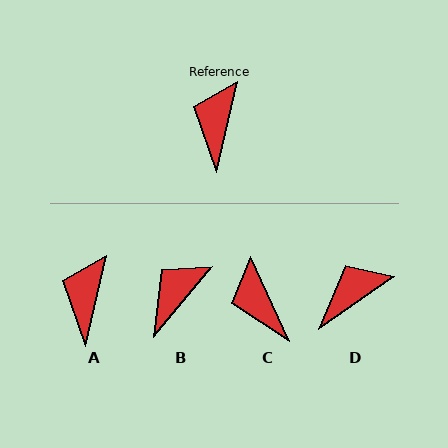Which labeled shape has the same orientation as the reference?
A.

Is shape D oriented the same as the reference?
No, it is off by about 42 degrees.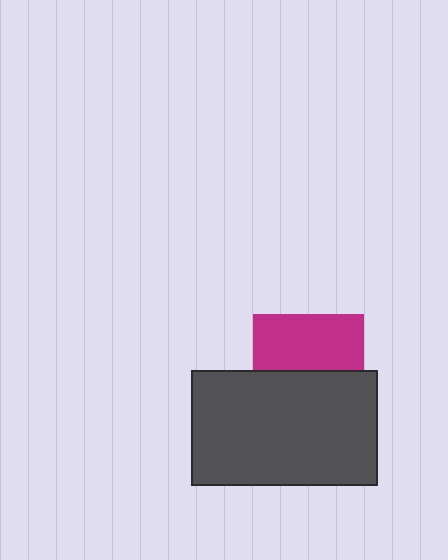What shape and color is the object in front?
The object in front is a dark gray rectangle.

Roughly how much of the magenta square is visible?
About half of it is visible (roughly 51%).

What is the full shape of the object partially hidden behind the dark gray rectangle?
The partially hidden object is a magenta square.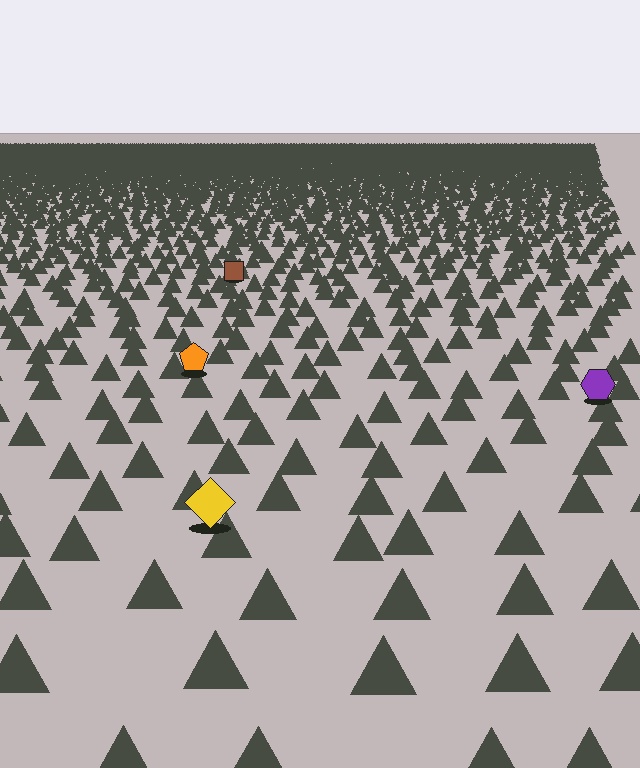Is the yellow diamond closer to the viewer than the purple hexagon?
Yes. The yellow diamond is closer — you can tell from the texture gradient: the ground texture is coarser near it.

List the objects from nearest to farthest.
From nearest to farthest: the yellow diamond, the purple hexagon, the orange pentagon, the brown square.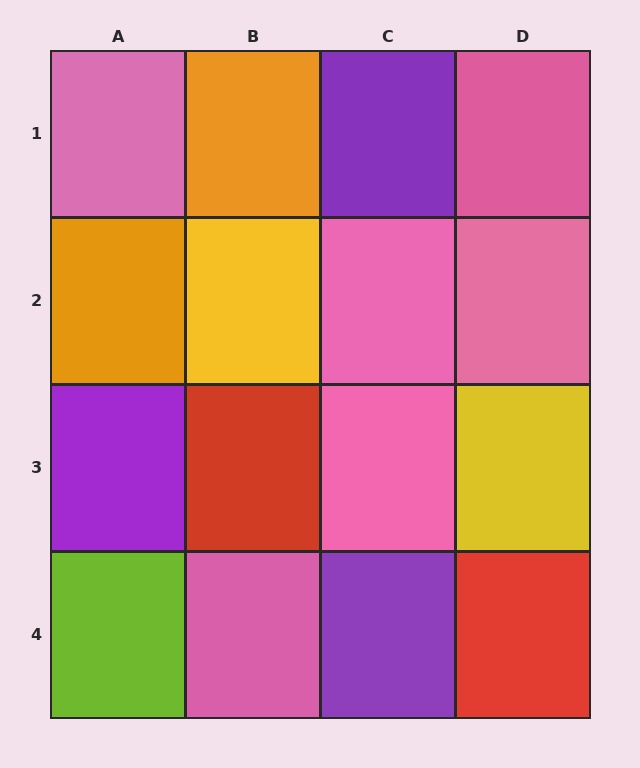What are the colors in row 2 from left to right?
Orange, yellow, pink, pink.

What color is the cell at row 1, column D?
Pink.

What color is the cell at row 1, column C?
Purple.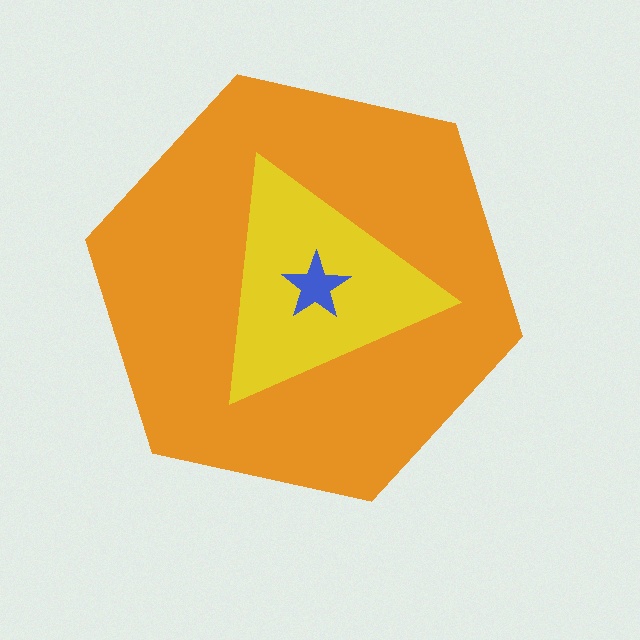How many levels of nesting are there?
3.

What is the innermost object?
The blue star.